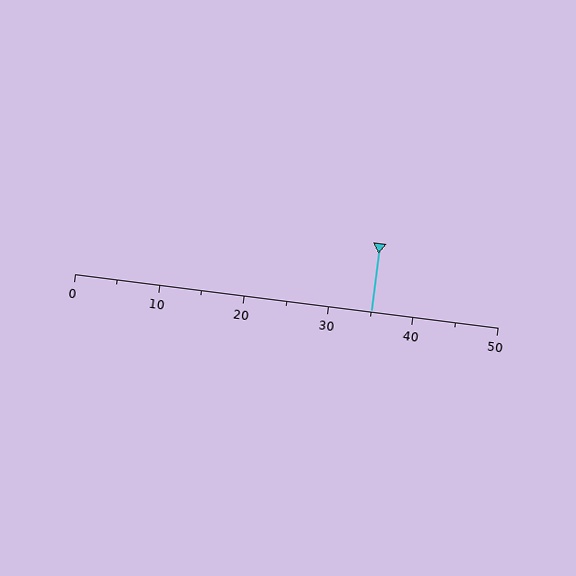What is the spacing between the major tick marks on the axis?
The major ticks are spaced 10 apart.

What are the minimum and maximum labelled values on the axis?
The axis runs from 0 to 50.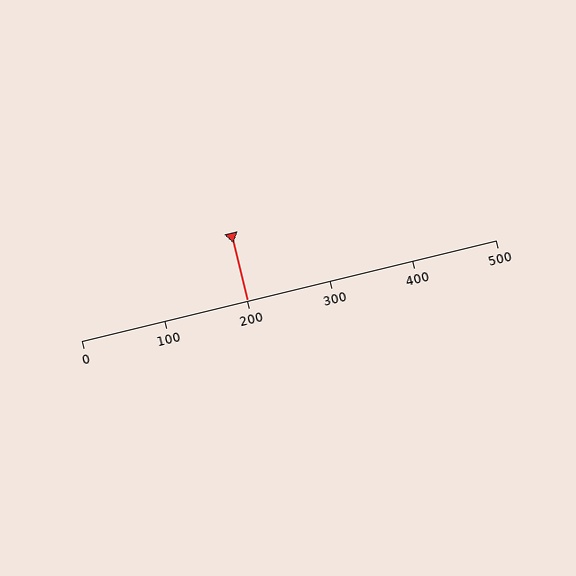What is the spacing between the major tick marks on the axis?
The major ticks are spaced 100 apart.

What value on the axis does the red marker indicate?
The marker indicates approximately 200.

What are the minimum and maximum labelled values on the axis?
The axis runs from 0 to 500.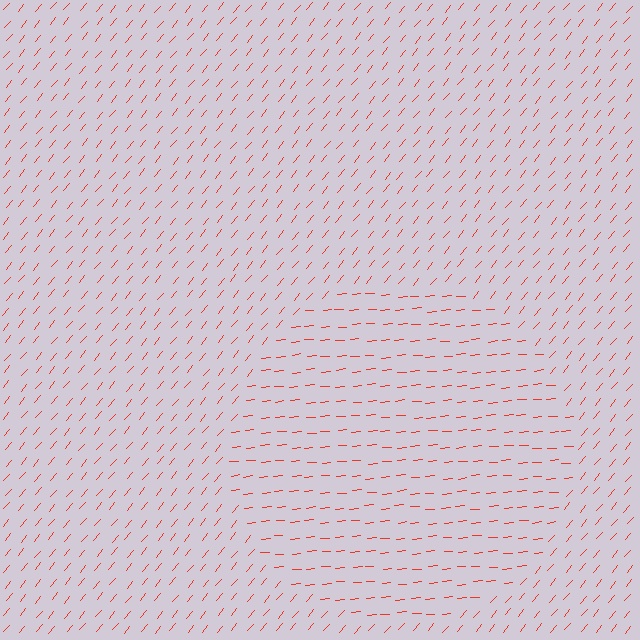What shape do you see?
I see a circle.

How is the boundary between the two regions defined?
The boundary is defined purely by a change in line orientation (approximately 45 degrees difference). All lines are the same color and thickness.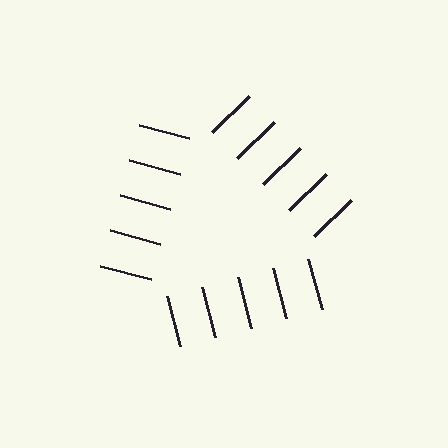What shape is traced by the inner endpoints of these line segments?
An illusory triangle — the line segments terminate on its edges but no continuous stroke is drawn.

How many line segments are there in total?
15 — 5 along each of the 3 edges.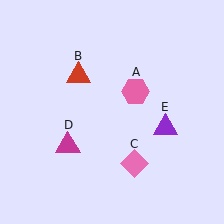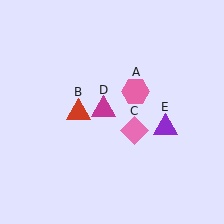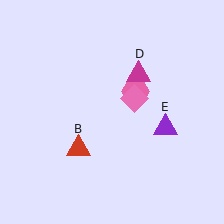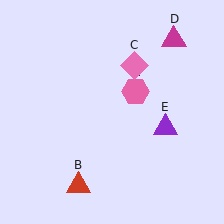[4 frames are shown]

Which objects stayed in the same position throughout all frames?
Pink hexagon (object A) and purple triangle (object E) remained stationary.